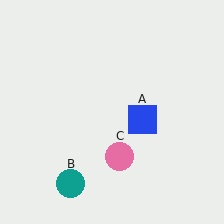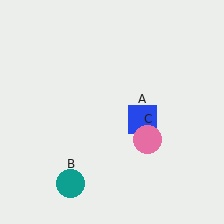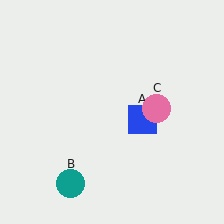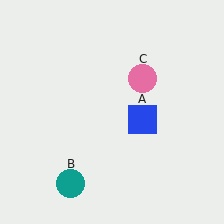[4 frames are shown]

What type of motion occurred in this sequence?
The pink circle (object C) rotated counterclockwise around the center of the scene.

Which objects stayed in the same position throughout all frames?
Blue square (object A) and teal circle (object B) remained stationary.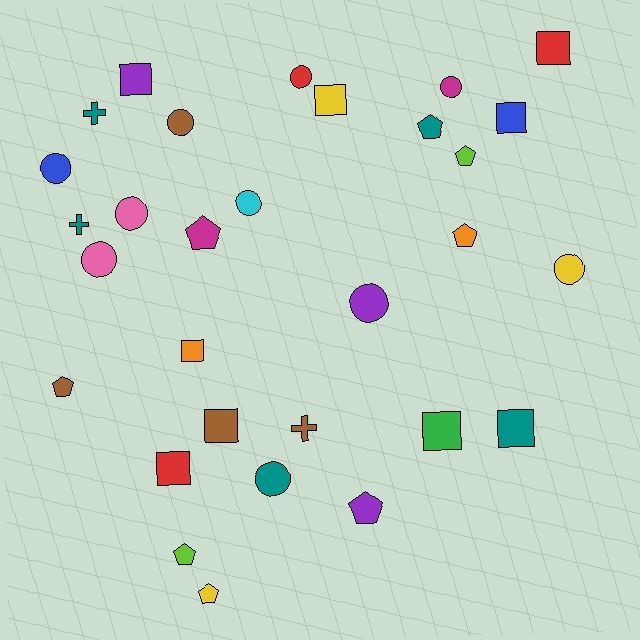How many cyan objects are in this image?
There is 1 cyan object.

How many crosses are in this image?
There are 3 crosses.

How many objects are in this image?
There are 30 objects.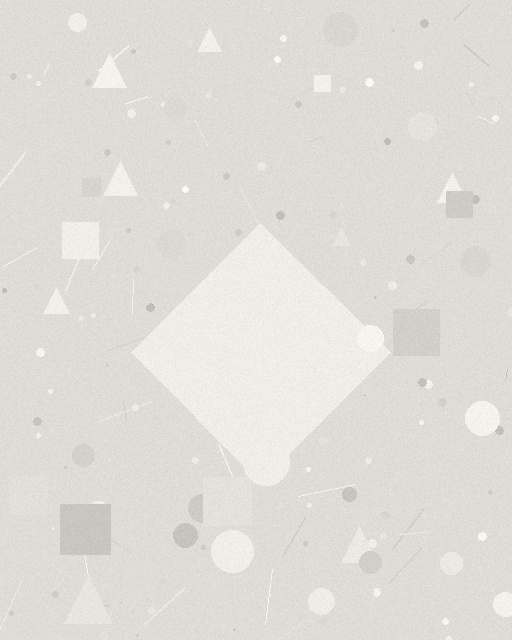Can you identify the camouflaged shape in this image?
The camouflaged shape is a diamond.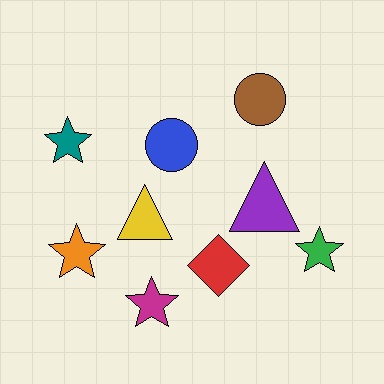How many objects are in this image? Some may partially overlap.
There are 9 objects.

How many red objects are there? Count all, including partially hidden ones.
There is 1 red object.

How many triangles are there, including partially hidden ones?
There are 2 triangles.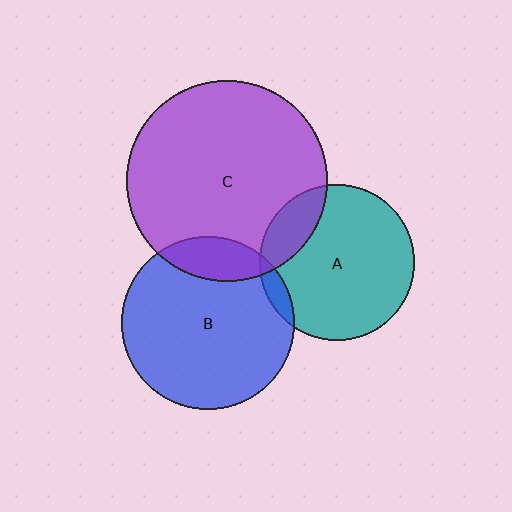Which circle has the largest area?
Circle C (purple).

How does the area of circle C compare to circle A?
Approximately 1.7 times.